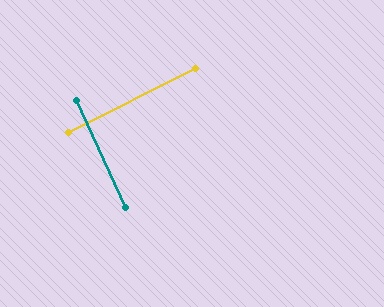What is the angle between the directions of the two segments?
Approximately 88 degrees.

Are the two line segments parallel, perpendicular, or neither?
Perpendicular — they meet at approximately 88°.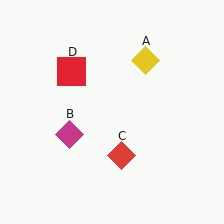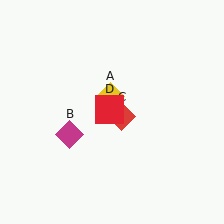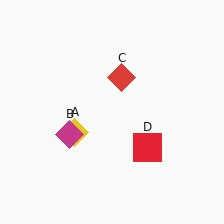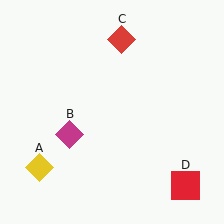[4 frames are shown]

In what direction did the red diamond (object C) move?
The red diamond (object C) moved up.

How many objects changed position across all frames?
3 objects changed position: yellow diamond (object A), red diamond (object C), red square (object D).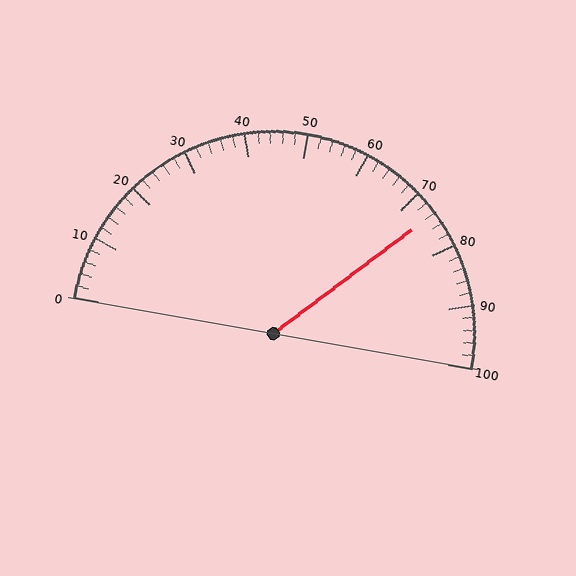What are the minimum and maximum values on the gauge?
The gauge ranges from 0 to 100.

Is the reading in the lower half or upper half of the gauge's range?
The reading is in the upper half of the range (0 to 100).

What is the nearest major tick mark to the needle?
The nearest major tick mark is 70.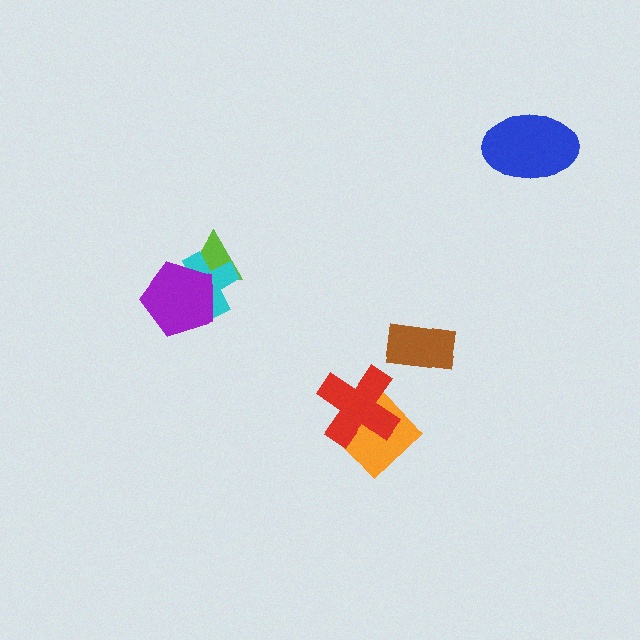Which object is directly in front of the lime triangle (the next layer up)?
The cyan cross is directly in front of the lime triangle.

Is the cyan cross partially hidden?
Yes, it is partially covered by another shape.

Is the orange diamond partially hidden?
Yes, it is partially covered by another shape.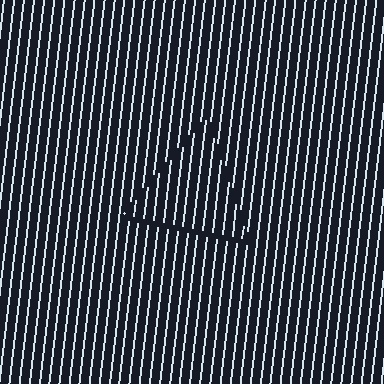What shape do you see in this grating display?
An illusory triangle. The interior of the shape contains the same grating, shifted by half a period — the contour is defined by the phase discontinuity where line-ends from the inner and outer gratings abut.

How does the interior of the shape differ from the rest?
The interior of the shape contains the same grating, shifted by half a period — the contour is defined by the phase discontinuity where line-ends from the inner and outer gratings abut.